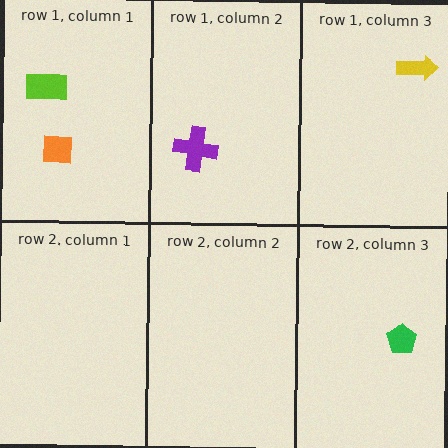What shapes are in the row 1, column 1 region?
The orange square, the lime rectangle.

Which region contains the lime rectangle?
The row 1, column 1 region.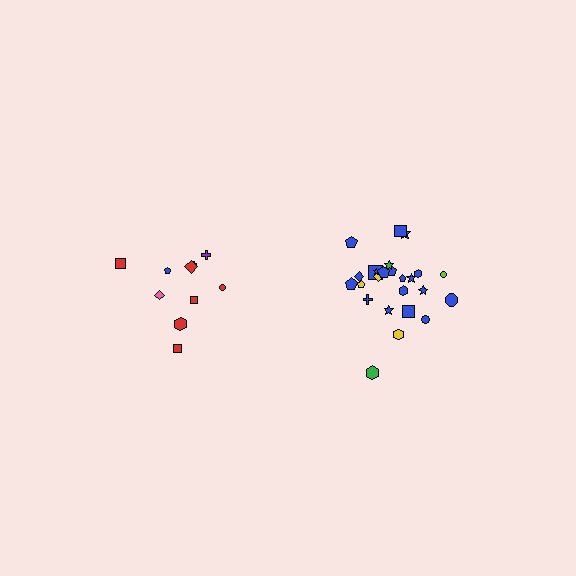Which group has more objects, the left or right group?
The right group.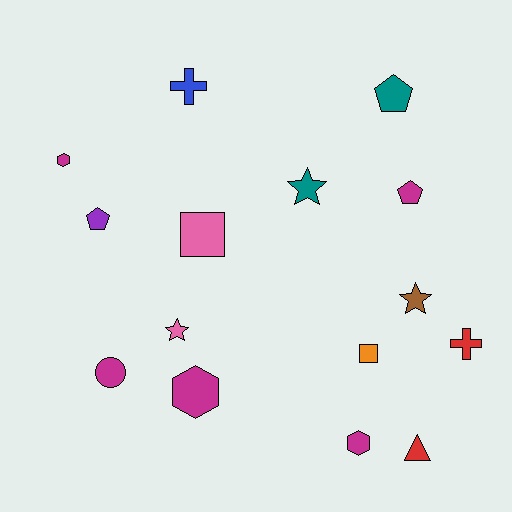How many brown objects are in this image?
There is 1 brown object.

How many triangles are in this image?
There is 1 triangle.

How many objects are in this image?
There are 15 objects.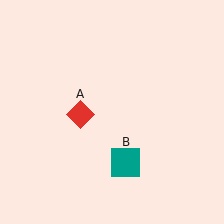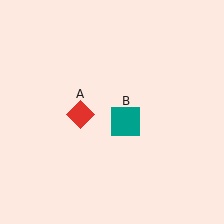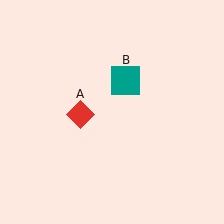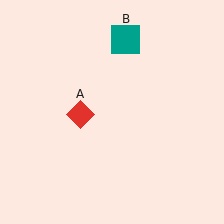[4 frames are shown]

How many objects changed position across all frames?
1 object changed position: teal square (object B).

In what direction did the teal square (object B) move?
The teal square (object B) moved up.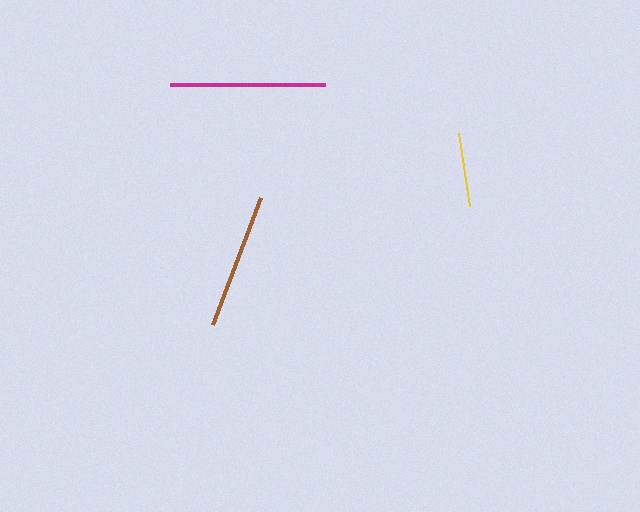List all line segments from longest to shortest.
From longest to shortest: magenta, brown, yellow.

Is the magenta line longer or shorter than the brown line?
The magenta line is longer than the brown line.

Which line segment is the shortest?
The yellow line is the shortest at approximately 74 pixels.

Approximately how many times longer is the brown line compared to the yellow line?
The brown line is approximately 1.8 times the length of the yellow line.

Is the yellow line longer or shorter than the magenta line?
The magenta line is longer than the yellow line.